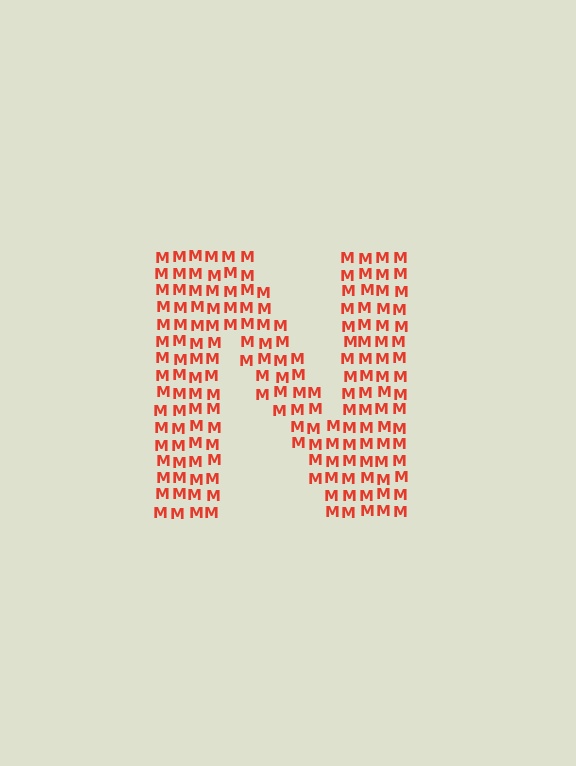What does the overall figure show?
The overall figure shows the letter N.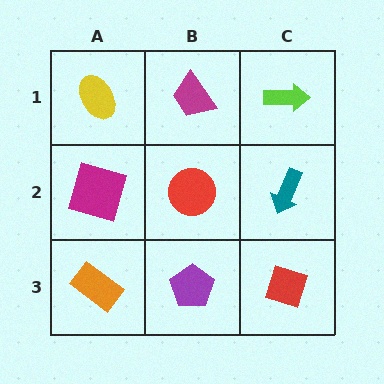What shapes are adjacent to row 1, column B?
A red circle (row 2, column B), a yellow ellipse (row 1, column A), a lime arrow (row 1, column C).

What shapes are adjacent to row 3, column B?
A red circle (row 2, column B), an orange rectangle (row 3, column A), a red diamond (row 3, column C).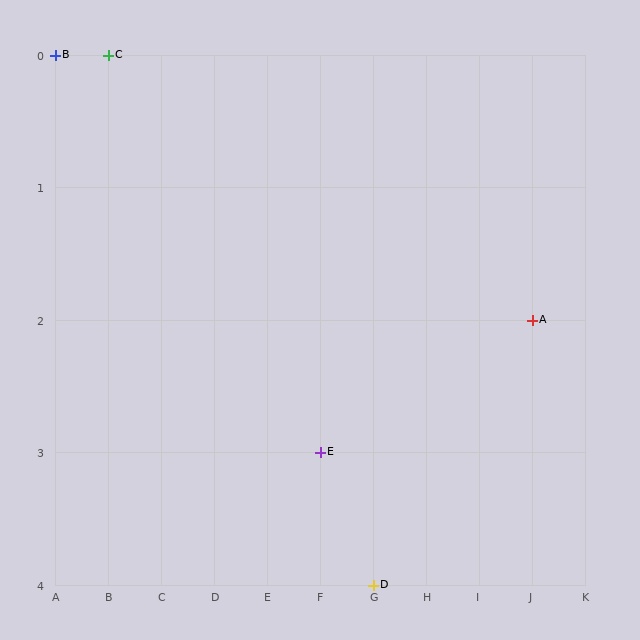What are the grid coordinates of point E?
Point E is at grid coordinates (F, 3).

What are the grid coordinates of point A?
Point A is at grid coordinates (J, 2).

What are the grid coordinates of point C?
Point C is at grid coordinates (B, 0).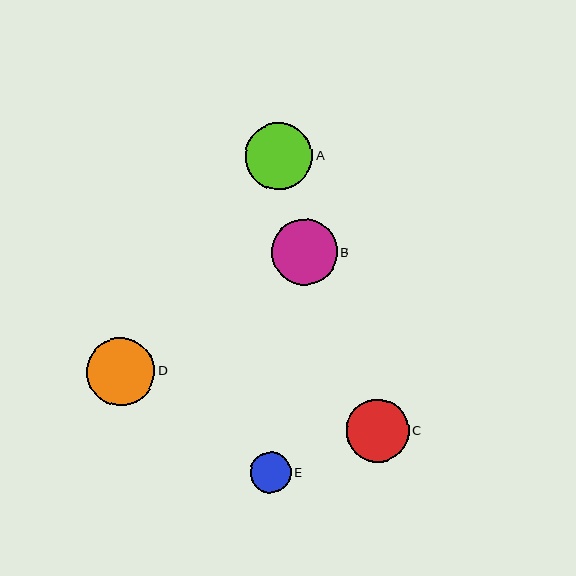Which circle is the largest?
Circle D is the largest with a size of approximately 68 pixels.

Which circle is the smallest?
Circle E is the smallest with a size of approximately 41 pixels.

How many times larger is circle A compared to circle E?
Circle A is approximately 1.6 times the size of circle E.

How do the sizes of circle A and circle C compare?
Circle A and circle C are approximately the same size.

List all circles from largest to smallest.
From largest to smallest: D, A, B, C, E.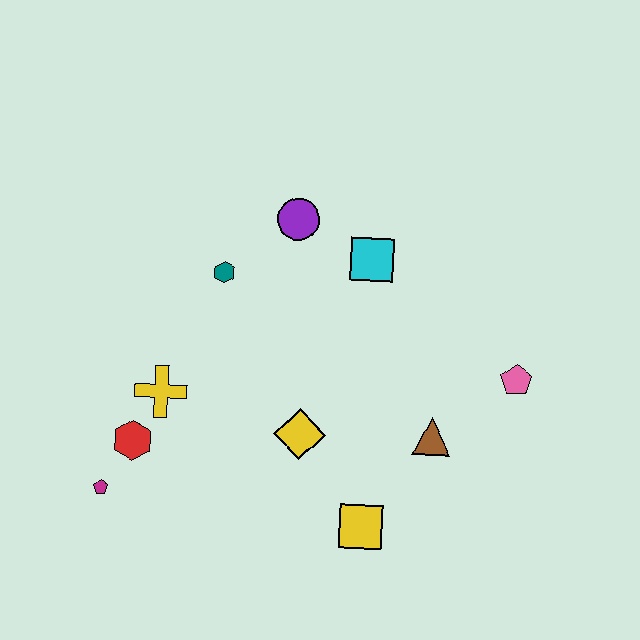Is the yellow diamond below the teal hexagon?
Yes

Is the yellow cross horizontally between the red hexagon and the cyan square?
Yes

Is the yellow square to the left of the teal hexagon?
No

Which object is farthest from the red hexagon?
The pink pentagon is farthest from the red hexagon.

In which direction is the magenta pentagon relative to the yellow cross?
The magenta pentagon is below the yellow cross.